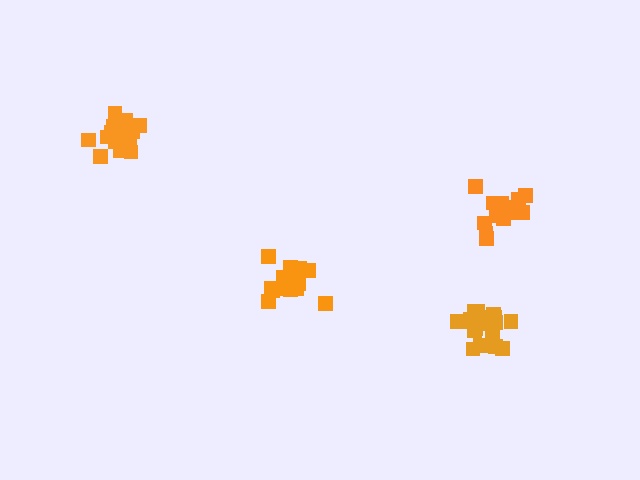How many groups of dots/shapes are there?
There are 4 groups.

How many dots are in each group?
Group 1: 15 dots, Group 2: 19 dots, Group 3: 20 dots, Group 4: 20 dots (74 total).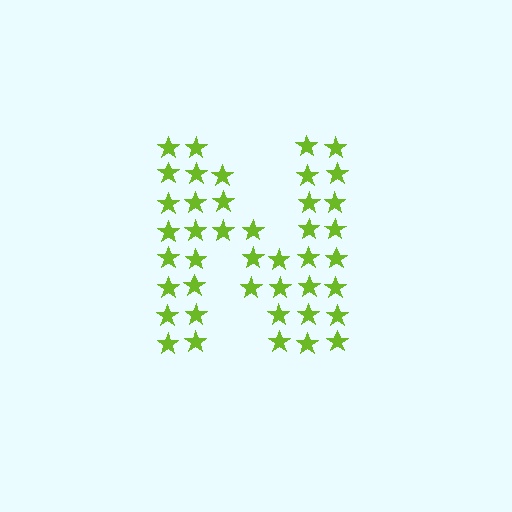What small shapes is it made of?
It is made of small stars.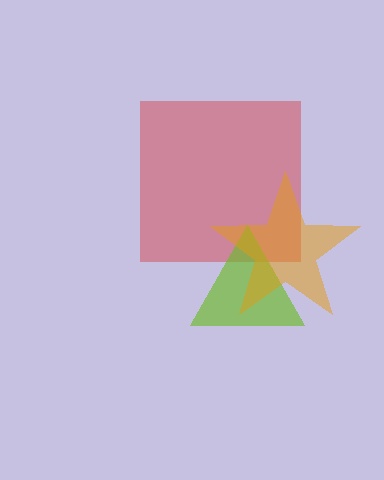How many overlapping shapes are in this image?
There are 3 overlapping shapes in the image.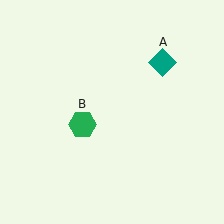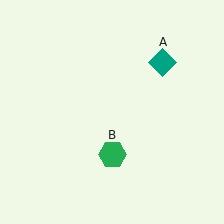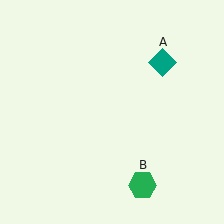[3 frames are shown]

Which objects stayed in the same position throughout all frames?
Teal diamond (object A) remained stationary.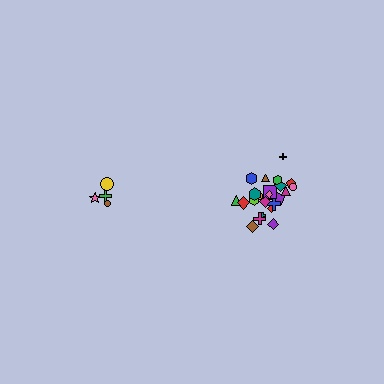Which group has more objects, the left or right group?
The right group.